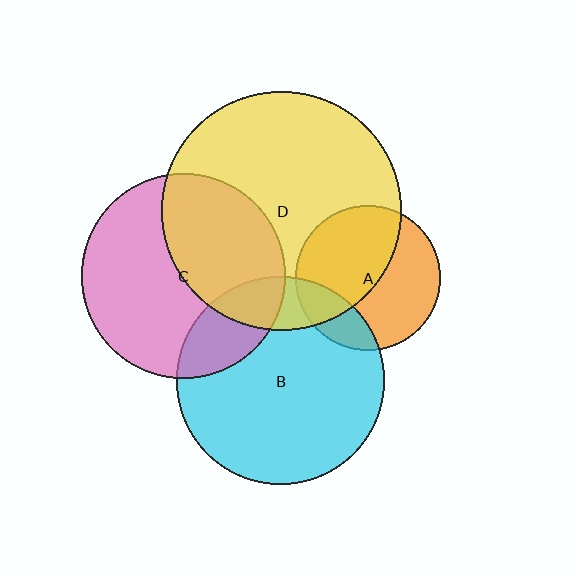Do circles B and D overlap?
Yes.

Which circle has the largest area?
Circle D (yellow).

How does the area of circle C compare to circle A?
Approximately 2.0 times.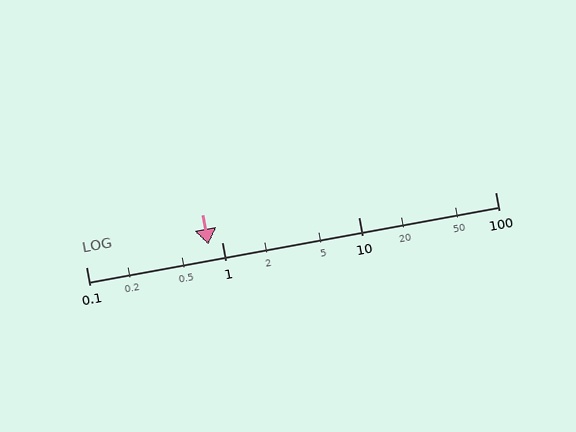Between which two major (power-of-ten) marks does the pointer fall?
The pointer is between 0.1 and 1.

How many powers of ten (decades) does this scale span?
The scale spans 3 decades, from 0.1 to 100.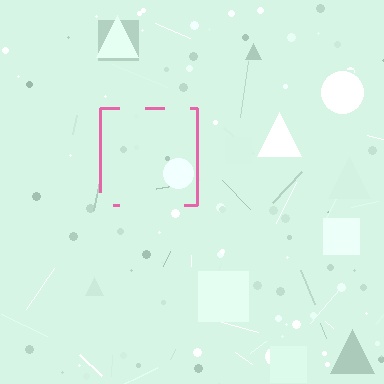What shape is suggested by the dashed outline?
The dashed outline suggests a square.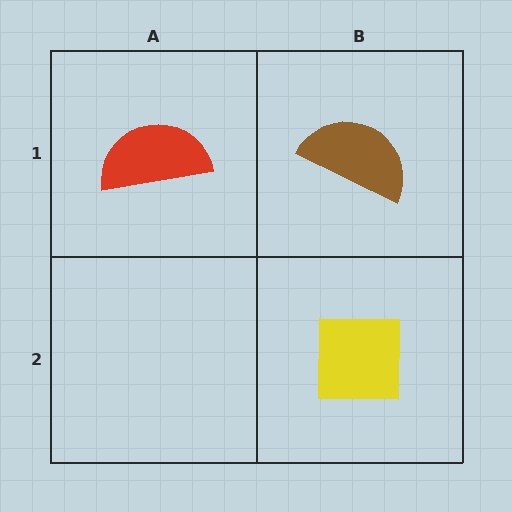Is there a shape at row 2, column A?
No, that cell is empty.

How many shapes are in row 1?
2 shapes.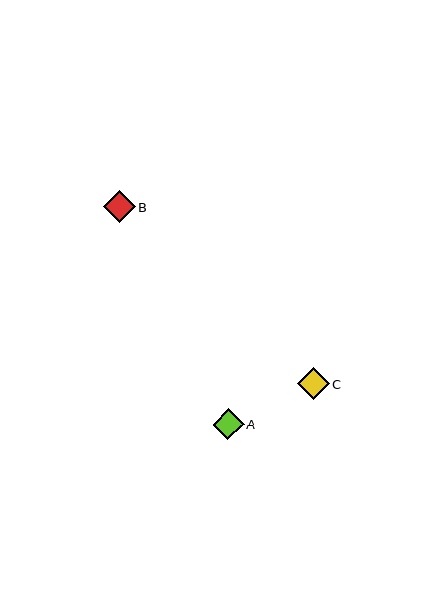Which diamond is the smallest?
Diamond A is the smallest with a size of approximately 31 pixels.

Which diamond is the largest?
Diamond C is the largest with a size of approximately 32 pixels.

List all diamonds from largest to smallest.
From largest to smallest: C, B, A.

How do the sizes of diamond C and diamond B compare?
Diamond C and diamond B are approximately the same size.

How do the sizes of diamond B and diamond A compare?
Diamond B and diamond A are approximately the same size.